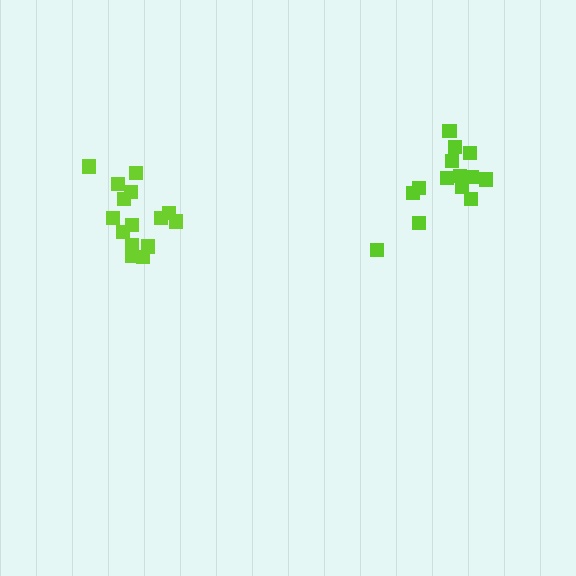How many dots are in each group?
Group 1: 14 dots, Group 2: 15 dots (29 total).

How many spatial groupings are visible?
There are 2 spatial groupings.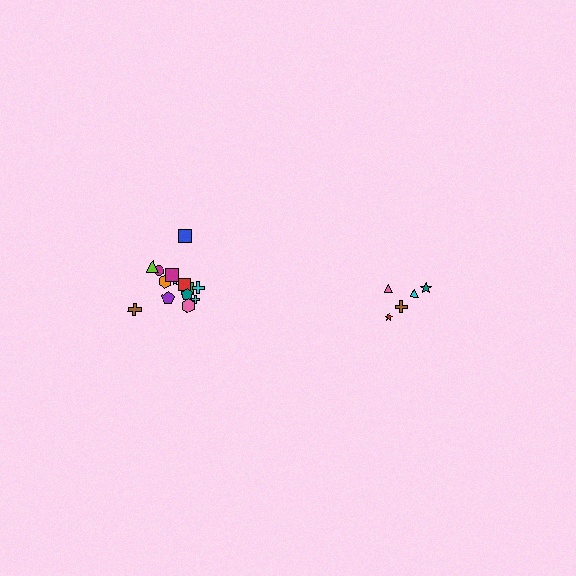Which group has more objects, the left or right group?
The left group.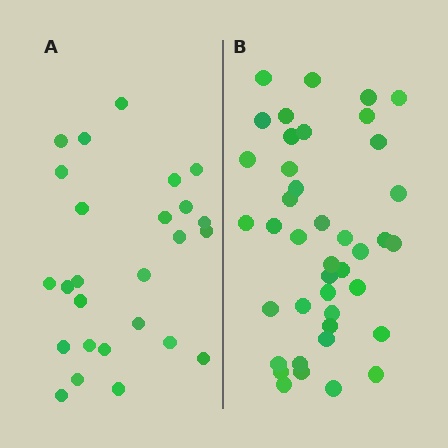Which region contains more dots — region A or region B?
Region B (the right region) has more dots.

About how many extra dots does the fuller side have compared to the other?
Region B has approximately 15 more dots than region A.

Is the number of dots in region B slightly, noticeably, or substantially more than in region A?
Region B has substantially more. The ratio is roughly 1.6 to 1.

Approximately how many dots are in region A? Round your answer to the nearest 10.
About 30 dots. (The exact count is 26, which rounds to 30.)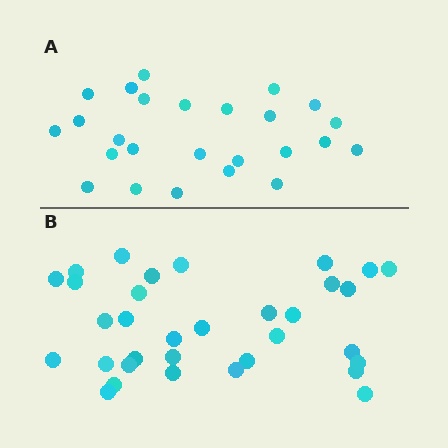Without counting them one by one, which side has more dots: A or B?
Region B (the bottom region) has more dots.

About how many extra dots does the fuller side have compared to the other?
Region B has roughly 8 or so more dots than region A.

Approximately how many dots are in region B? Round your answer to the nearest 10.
About 30 dots. (The exact count is 33, which rounds to 30.)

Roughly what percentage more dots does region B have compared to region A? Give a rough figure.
About 30% more.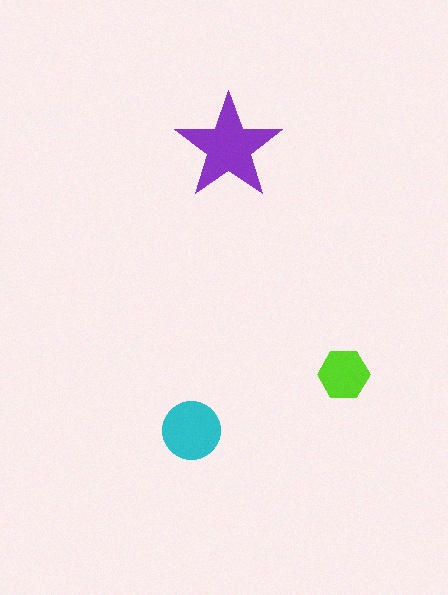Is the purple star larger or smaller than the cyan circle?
Larger.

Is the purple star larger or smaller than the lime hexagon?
Larger.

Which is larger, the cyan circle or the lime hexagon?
The cyan circle.